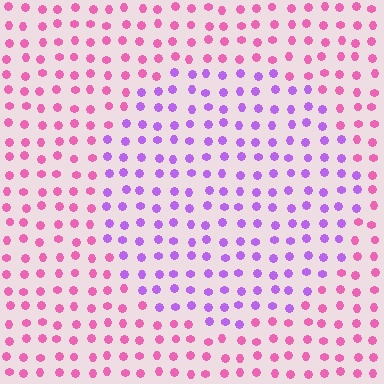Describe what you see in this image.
The image is filled with small pink elements in a uniform arrangement. A circle-shaped region is visible where the elements are tinted to a slightly different hue, forming a subtle color boundary.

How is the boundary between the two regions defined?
The boundary is defined purely by a slight shift in hue (about 47 degrees). Spacing, size, and orientation are identical on both sides.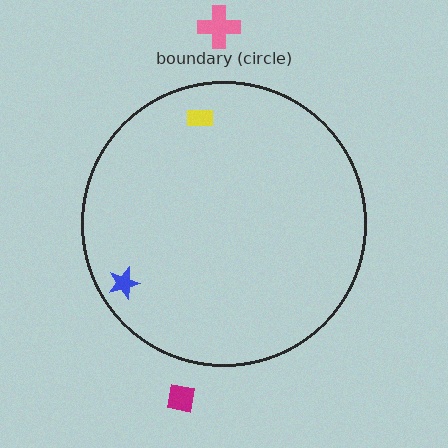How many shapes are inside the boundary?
2 inside, 2 outside.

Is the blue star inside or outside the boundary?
Inside.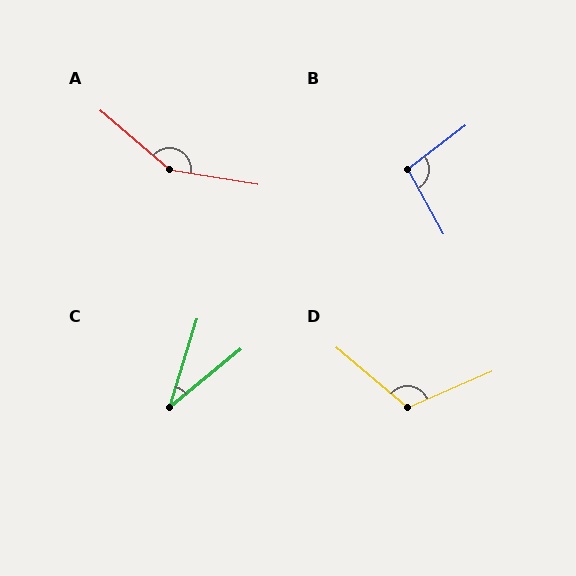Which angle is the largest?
A, at approximately 149 degrees.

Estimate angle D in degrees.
Approximately 116 degrees.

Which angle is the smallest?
C, at approximately 34 degrees.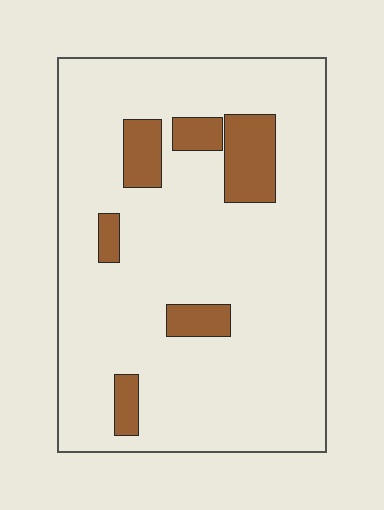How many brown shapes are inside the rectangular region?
6.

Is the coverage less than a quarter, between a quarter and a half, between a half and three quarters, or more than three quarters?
Less than a quarter.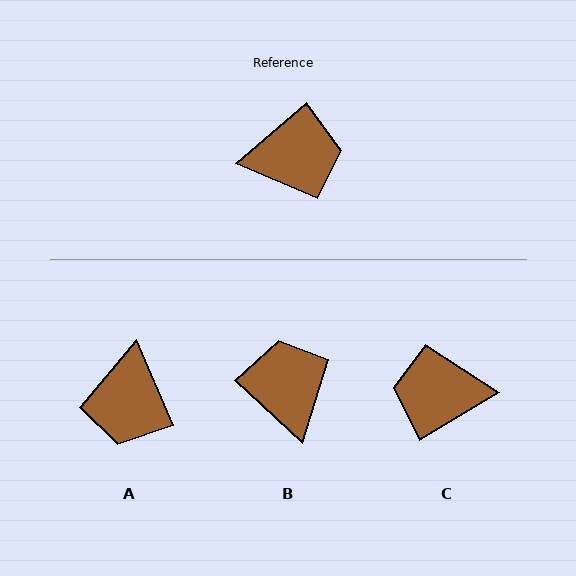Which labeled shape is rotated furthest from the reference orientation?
C, about 170 degrees away.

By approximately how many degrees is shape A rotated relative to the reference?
Approximately 107 degrees clockwise.